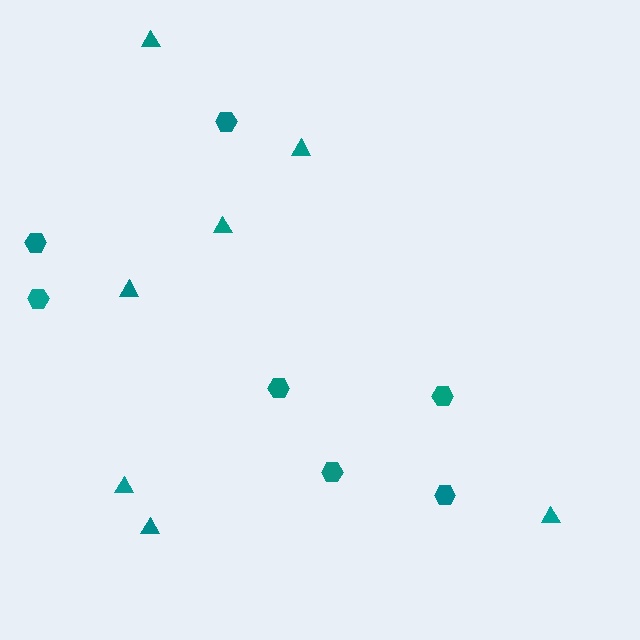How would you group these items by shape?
There are 2 groups: one group of hexagons (7) and one group of triangles (7).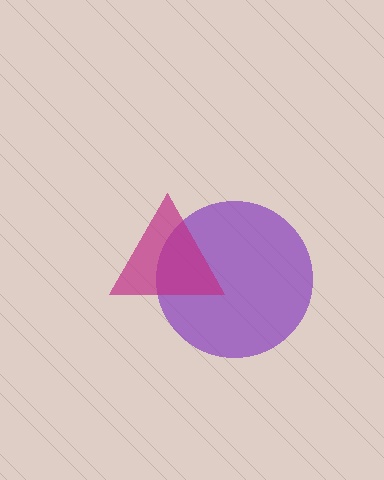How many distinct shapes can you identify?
There are 2 distinct shapes: a purple circle, a magenta triangle.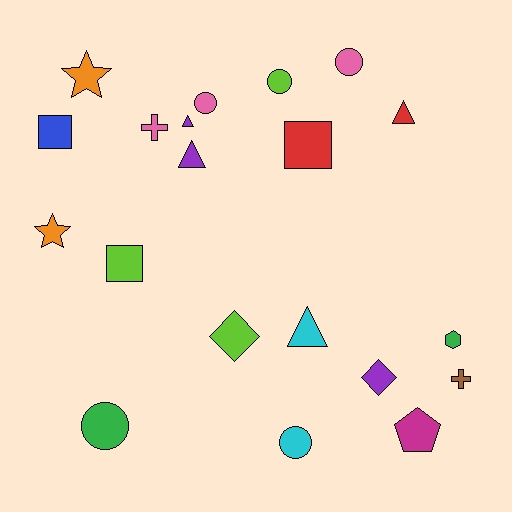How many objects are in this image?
There are 20 objects.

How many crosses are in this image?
There are 2 crosses.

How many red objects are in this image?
There are 2 red objects.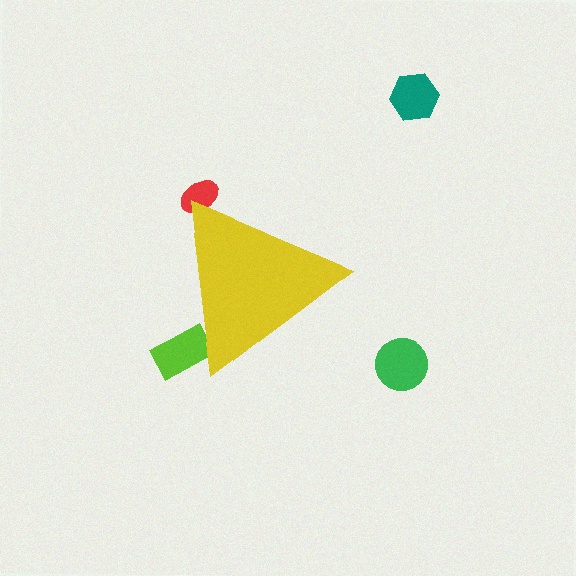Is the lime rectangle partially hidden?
Yes, the lime rectangle is partially hidden behind the yellow triangle.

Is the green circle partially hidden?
No, the green circle is fully visible.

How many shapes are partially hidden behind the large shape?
2 shapes are partially hidden.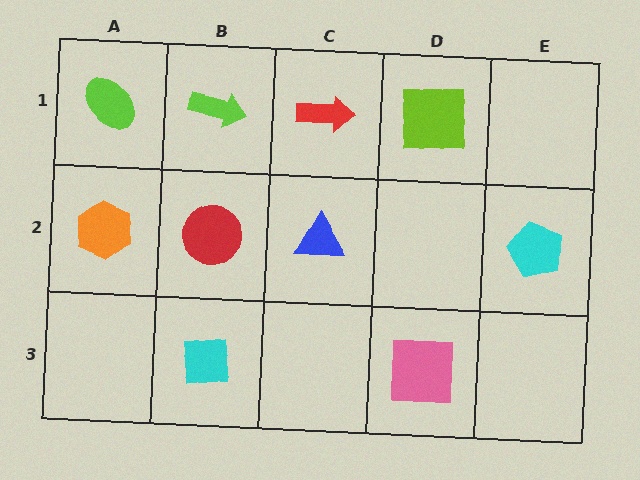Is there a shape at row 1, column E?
No, that cell is empty.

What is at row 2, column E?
A cyan pentagon.